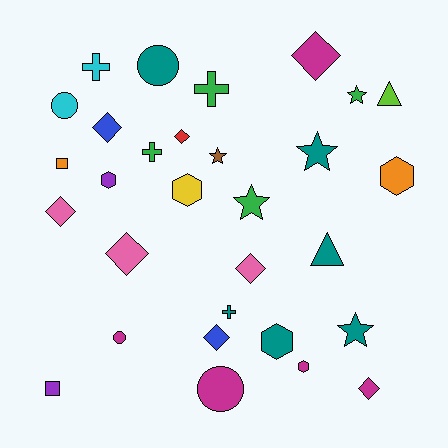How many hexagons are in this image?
There are 5 hexagons.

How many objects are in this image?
There are 30 objects.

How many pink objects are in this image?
There are 3 pink objects.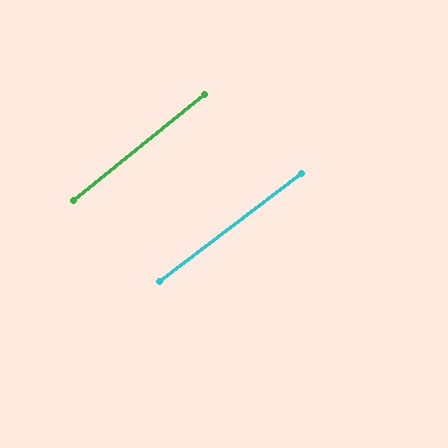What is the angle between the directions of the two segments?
Approximately 2 degrees.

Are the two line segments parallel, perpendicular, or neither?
Parallel — their directions differ by only 1.8°.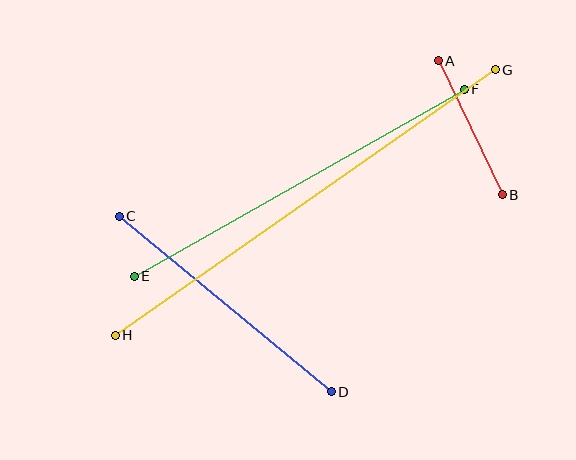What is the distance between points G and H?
The distance is approximately 464 pixels.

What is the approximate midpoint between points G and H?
The midpoint is at approximately (305, 203) pixels.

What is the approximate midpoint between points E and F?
The midpoint is at approximately (299, 183) pixels.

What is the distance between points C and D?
The distance is approximately 275 pixels.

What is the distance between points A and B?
The distance is approximately 148 pixels.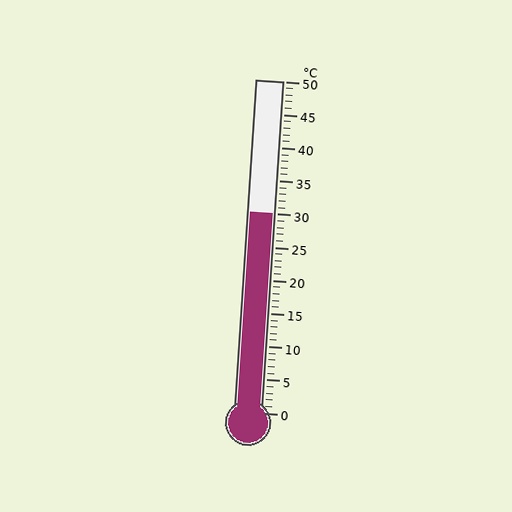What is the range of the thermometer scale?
The thermometer scale ranges from 0°C to 50°C.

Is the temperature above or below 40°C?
The temperature is below 40°C.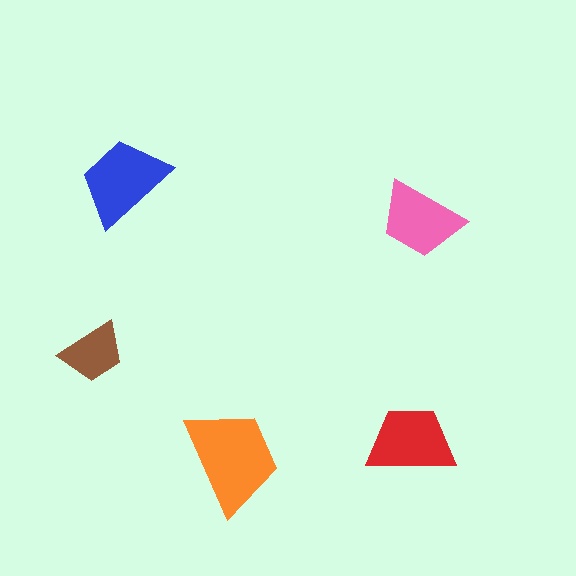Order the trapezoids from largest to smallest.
the orange one, the blue one, the red one, the pink one, the brown one.